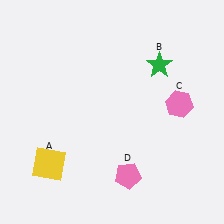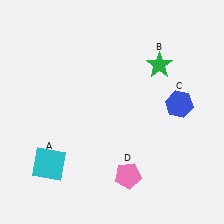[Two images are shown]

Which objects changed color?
A changed from yellow to cyan. C changed from pink to blue.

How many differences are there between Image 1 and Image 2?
There are 2 differences between the two images.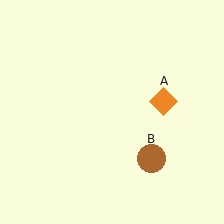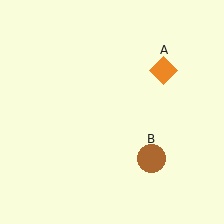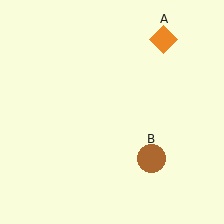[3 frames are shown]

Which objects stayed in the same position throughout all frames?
Brown circle (object B) remained stationary.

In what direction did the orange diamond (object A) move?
The orange diamond (object A) moved up.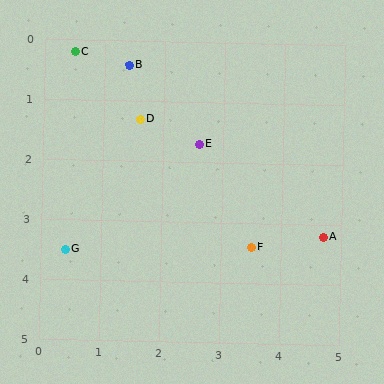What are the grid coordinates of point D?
Point D is at approximately (1.6, 1.3).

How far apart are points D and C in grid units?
Points D and C are about 1.6 grid units apart.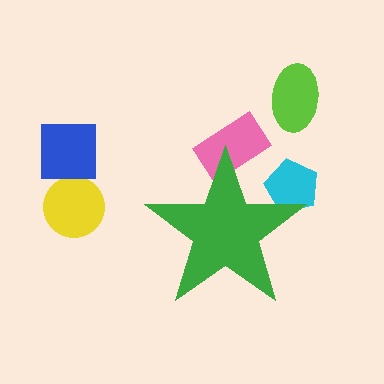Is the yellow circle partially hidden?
No, the yellow circle is fully visible.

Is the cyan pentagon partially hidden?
Yes, the cyan pentagon is partially hidden behind the green star.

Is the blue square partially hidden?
No, the blue square is fully visible.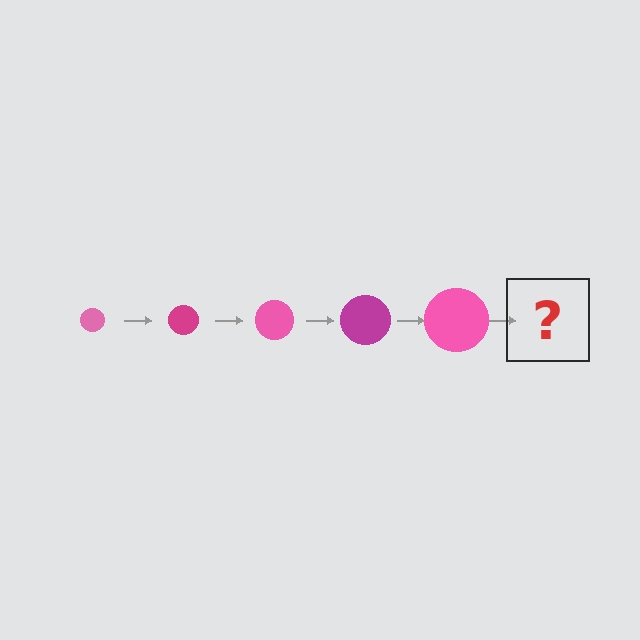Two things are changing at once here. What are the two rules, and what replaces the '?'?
The two rules are that the circle grows larger each step and the color cycles through pink and magenta. The '?' should be a magenta circle, larger than the previous one.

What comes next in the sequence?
The next element should be a magenta circle, larger than the previous one.